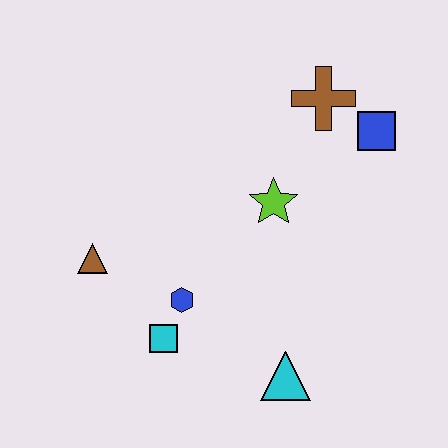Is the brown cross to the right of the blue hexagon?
Yes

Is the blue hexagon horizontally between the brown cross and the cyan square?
Yes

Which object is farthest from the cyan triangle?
The brown cross is farthest from the cyan triangle.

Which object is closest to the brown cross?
The blue square is closest to the brown cross.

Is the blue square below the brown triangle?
No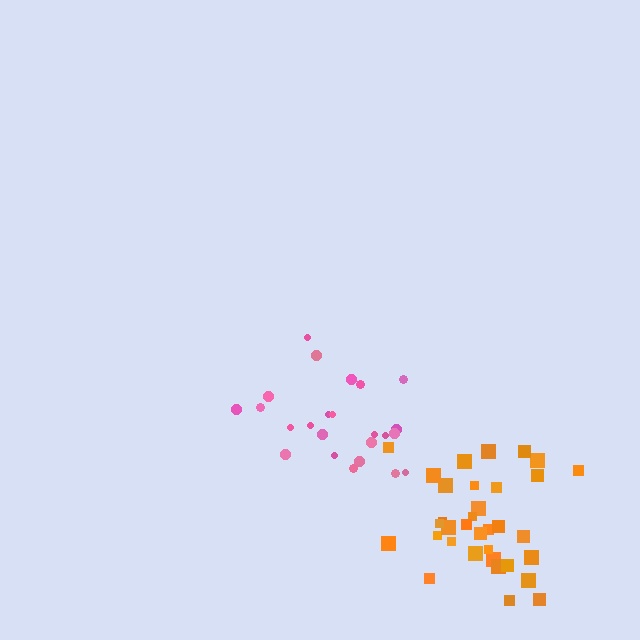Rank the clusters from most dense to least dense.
orange, pink.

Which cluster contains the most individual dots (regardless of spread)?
Orange (34).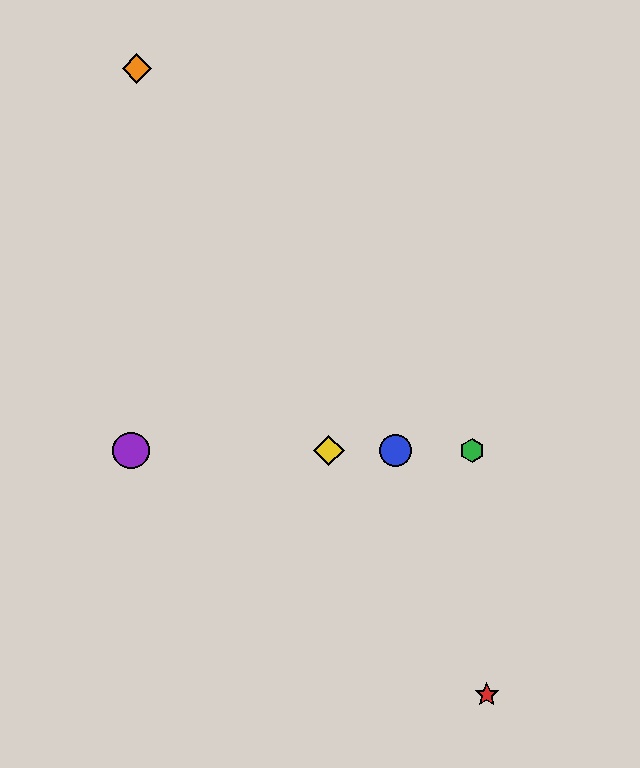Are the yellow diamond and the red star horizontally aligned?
No, the yellow diamond is at y≈450 and the red star is at y≈695.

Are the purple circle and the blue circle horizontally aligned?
Yes, both are at y≈450.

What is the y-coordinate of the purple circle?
The purple circle is at y≈450.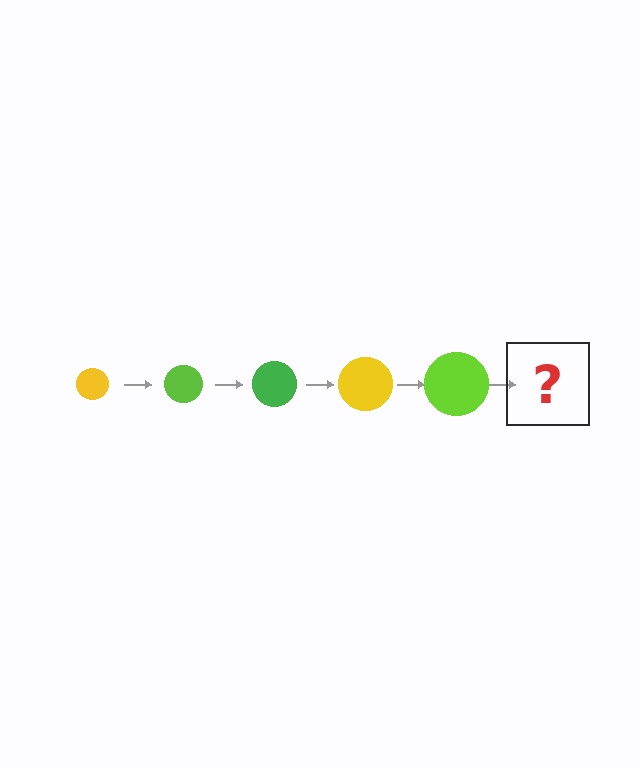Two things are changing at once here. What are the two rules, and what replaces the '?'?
The two rules are that the circle grows larger each step and the color cycles through yellow, lime, and green. The '?' should be a green circle, larger than the previous one.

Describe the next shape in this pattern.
It should be a green circle, larger than the previous one.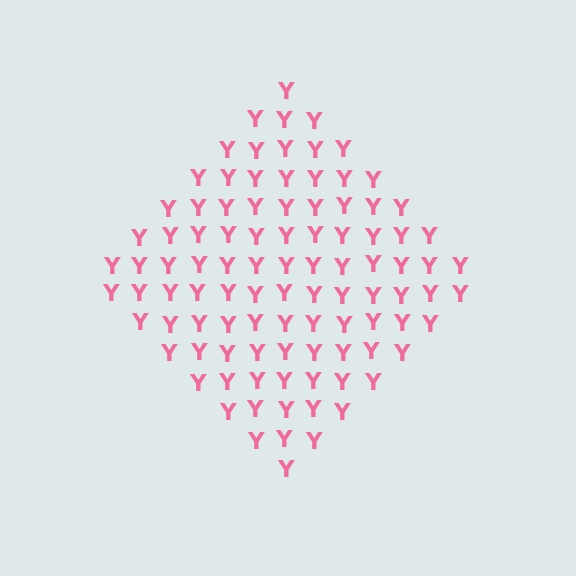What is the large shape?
The large shape is a diamond.